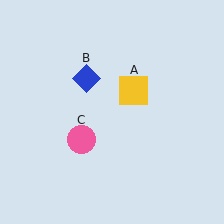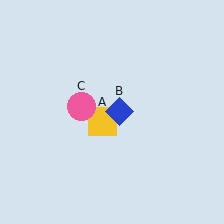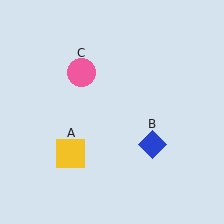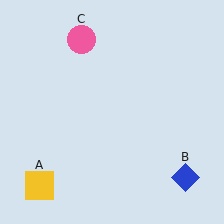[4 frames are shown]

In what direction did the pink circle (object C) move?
The pink circle (object C) moved up.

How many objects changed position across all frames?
3 objects changed position: yellow square (object A), blue diamond (object B), pink circle (object C).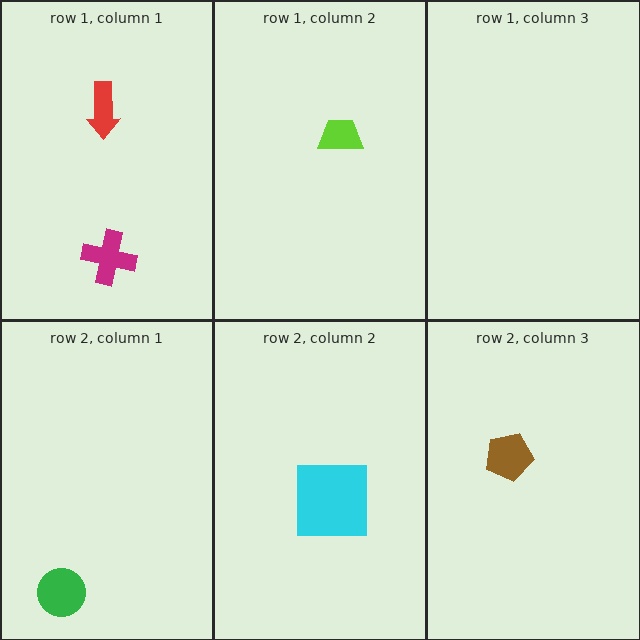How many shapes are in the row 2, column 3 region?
1.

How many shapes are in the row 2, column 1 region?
1.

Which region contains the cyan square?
The row 2, column 2 region.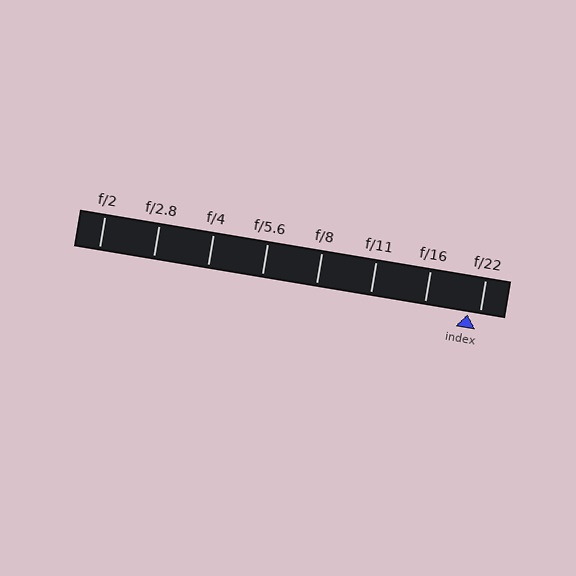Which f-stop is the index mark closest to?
The index mark is closest to f/22.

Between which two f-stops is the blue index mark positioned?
The index mark is between f/16 and f/22.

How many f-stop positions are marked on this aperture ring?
There are 8 f-stop positions marked.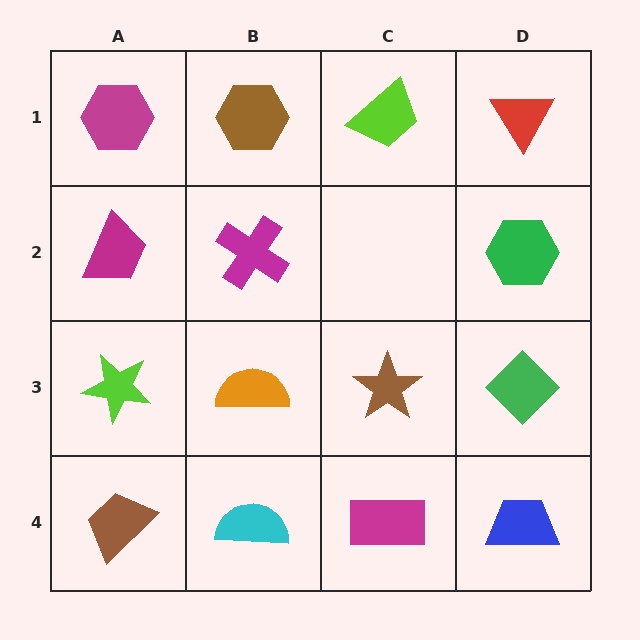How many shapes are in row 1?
4 shapes.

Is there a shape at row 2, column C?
No, that cell is empty.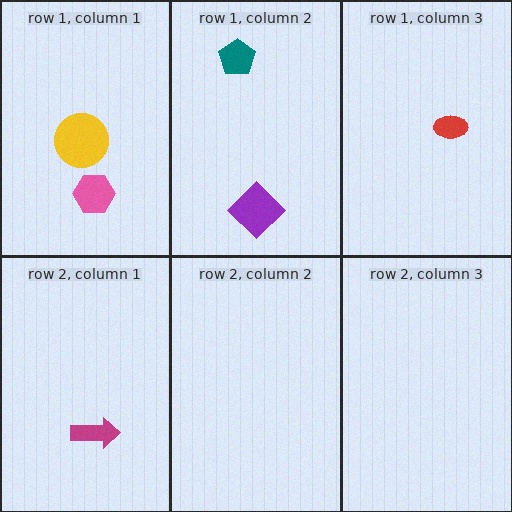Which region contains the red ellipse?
The row 1, column 3 region.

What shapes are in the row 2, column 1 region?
The magenta arrow.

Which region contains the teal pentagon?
The row 1, column 2 region.